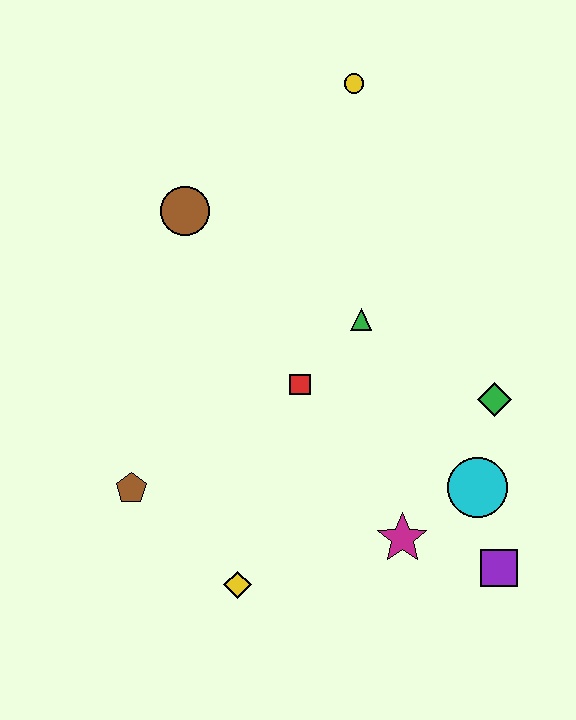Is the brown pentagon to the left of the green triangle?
Yes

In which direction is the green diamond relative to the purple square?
The green diamond is above the purple square.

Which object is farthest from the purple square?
The yellow circle is farthest from the purple square.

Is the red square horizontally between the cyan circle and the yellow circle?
No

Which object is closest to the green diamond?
The cyan circle is closest to the green diamond.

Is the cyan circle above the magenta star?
Yes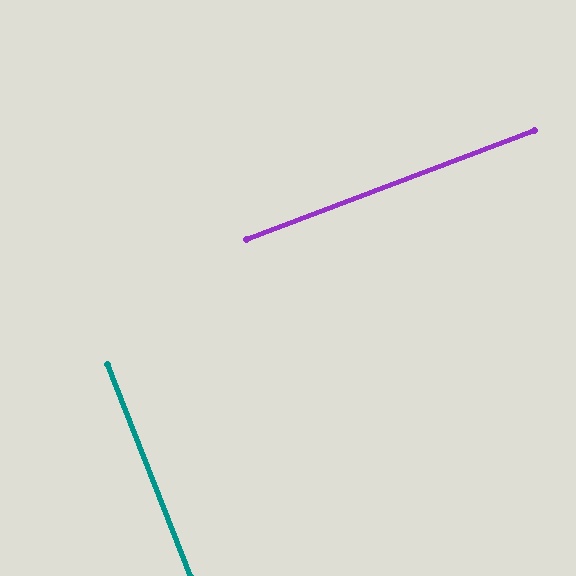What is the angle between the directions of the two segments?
Approximately 89 degrees.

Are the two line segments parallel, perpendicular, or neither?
Perpendicular — they meet at approximately 89°.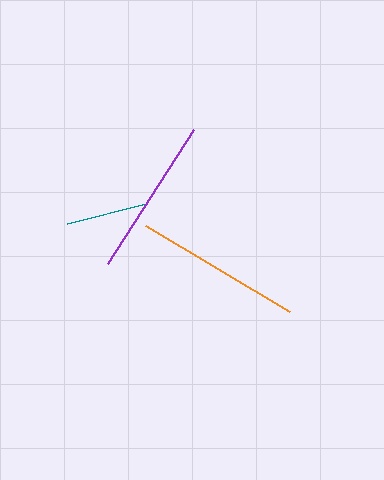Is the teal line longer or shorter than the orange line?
The orange line is longer than the teal line.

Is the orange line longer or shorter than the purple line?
The orange line is longer than the purple line.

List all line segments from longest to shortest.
From longest to shortest: orange, purple, teal.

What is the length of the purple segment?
The purple segment is approximately 159 pixels long.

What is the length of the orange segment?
The orange segment is approximately 168 pixels long.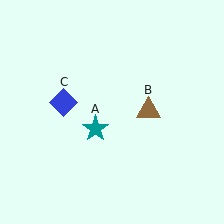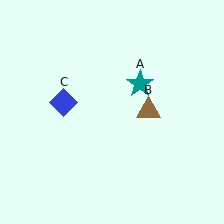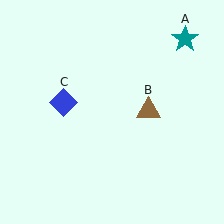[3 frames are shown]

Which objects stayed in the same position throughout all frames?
Brown triangle (object B) and blue diamond (object C) remained stationary.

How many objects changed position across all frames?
1 object changed position: teal star (object A).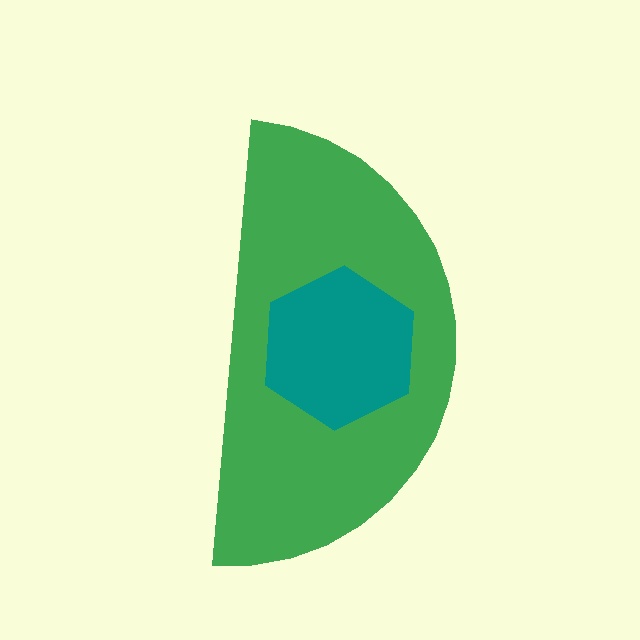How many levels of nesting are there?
2.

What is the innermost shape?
The teal hexagon.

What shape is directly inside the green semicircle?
The teal hexagon.